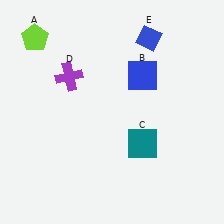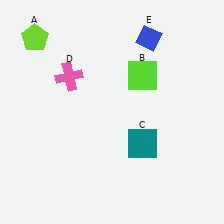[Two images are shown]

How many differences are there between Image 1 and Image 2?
There are 2 differences between the two images.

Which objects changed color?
B changed from blue to lime. D changed from purple to pink.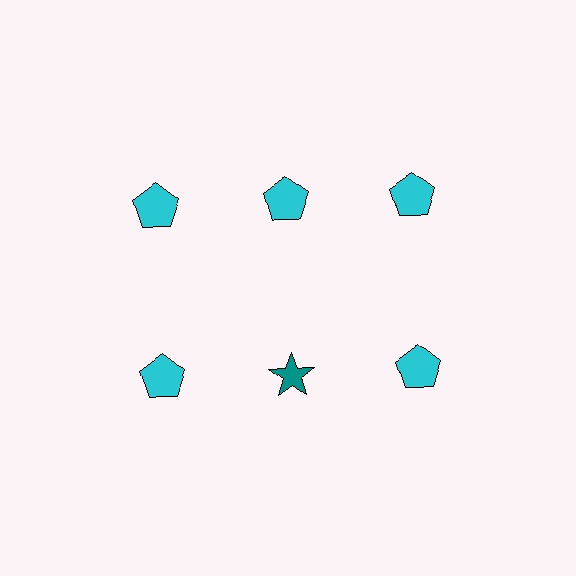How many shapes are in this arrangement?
There are 6 shapes arranged in a grid pattern.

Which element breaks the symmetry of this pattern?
The teal star in the second row, second from left column breaks the symmetry. All other shapes are cyan pentagons.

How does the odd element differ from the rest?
It differs in both color (teal instead of cyan) and shape (star instead of pentagon).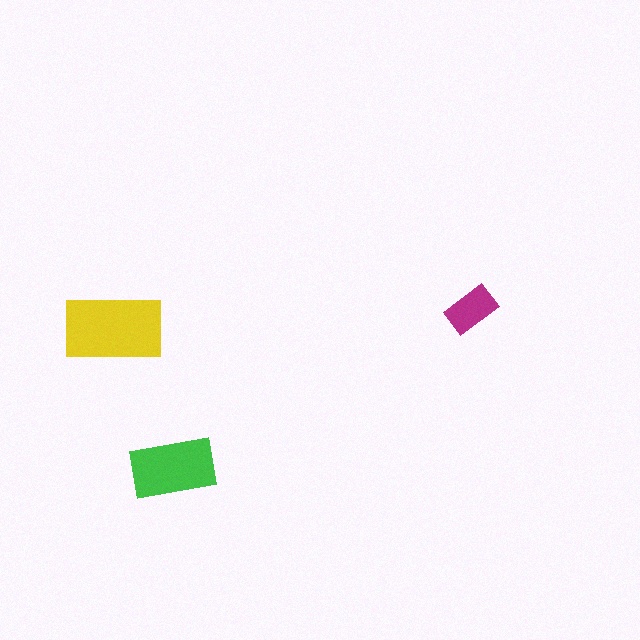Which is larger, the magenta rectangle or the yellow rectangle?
The yellow one.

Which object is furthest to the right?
The magenta rectangle is rightmost.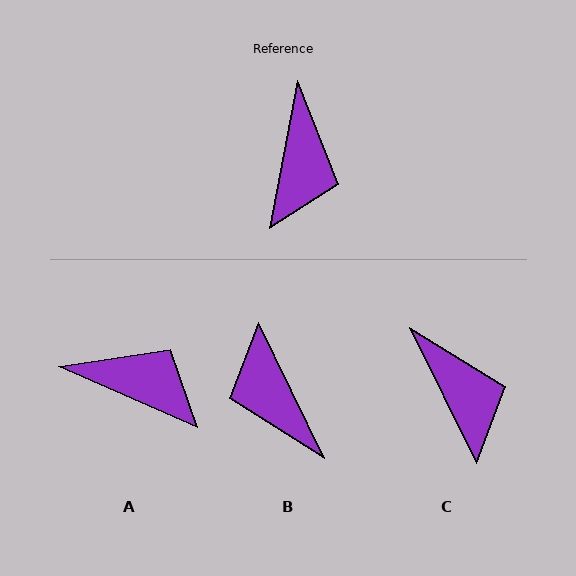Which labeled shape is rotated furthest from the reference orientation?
B, about 143 degrees away.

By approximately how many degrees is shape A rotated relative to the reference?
Approximately 77 degrees counter-clockwise.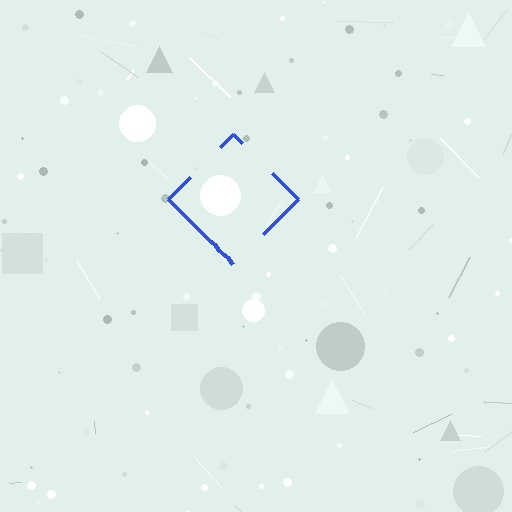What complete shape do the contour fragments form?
The contour fragments form a diamond.